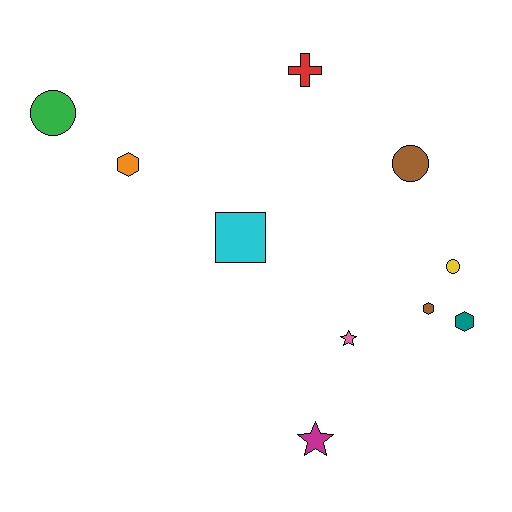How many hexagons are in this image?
There are 3 hexagons.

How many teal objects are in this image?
There is 1 teal object.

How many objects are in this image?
There are 10 objects.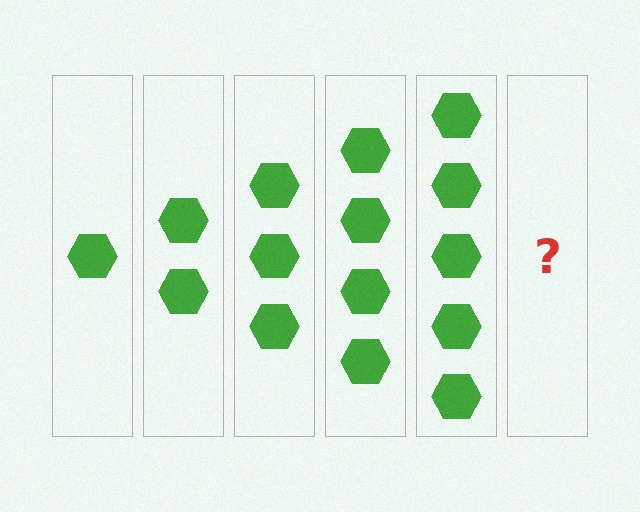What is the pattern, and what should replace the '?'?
The pattern is that each step adds one more hexagon. The '?' should be 6 hexagons.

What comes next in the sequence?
The next element should be 6 hexagons.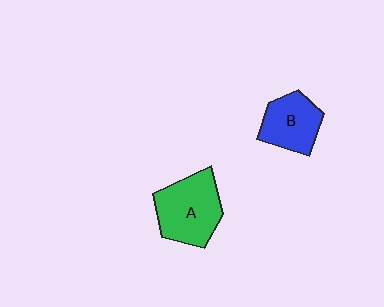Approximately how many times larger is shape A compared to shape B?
Approximately 1.4 times.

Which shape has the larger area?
Shape A (green).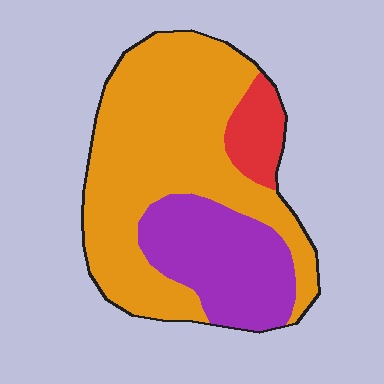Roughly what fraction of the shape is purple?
Purple covers around 25% of the shape.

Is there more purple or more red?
Purple.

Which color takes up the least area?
Red, at roughly 10%.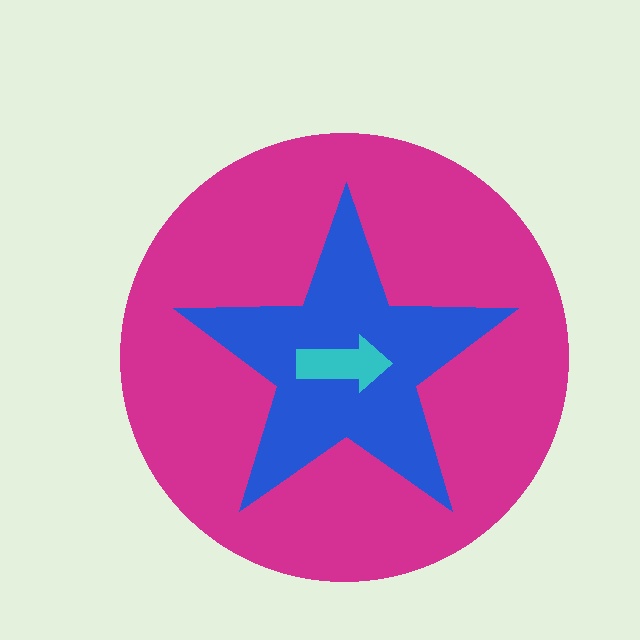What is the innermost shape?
The cyan arrow.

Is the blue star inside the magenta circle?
Yes.